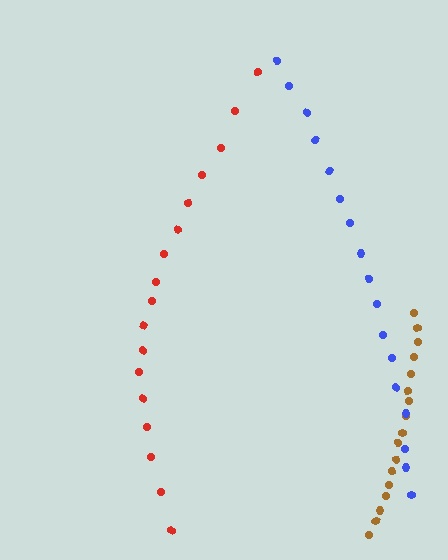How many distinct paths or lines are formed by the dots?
There are 3 distinct paths.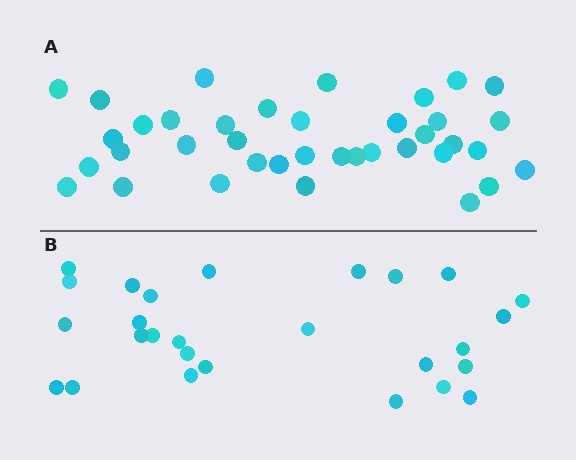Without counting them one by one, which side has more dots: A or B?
Region A (the top region) has more dots.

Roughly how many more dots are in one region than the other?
Region A has roughly 12 or so more dots than region B.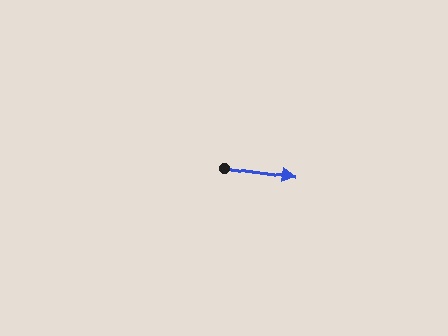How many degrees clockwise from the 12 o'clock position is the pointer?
Approximately 99 degrees.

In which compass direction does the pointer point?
East.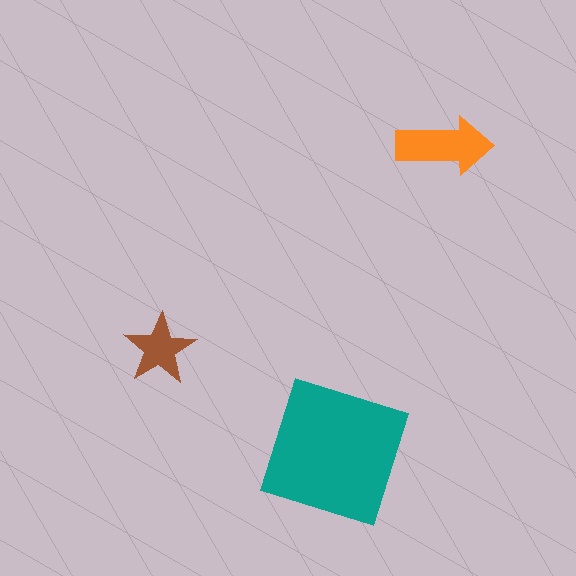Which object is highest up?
The orange arrow is topmost.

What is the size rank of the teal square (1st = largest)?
1st.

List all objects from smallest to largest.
The brown star, the orange arrow, the teal square.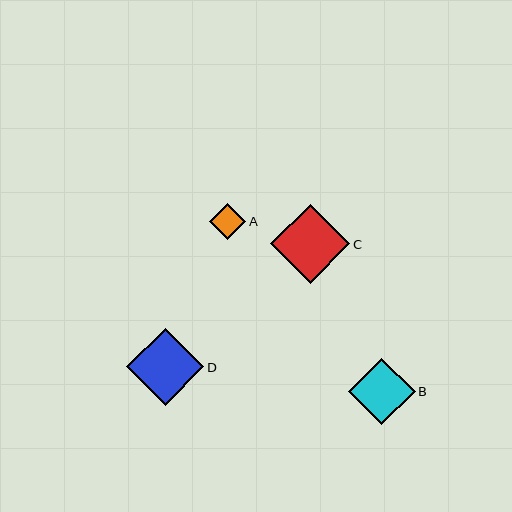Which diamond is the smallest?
Diamond A is the smallest with a size of approximately 36 pixels.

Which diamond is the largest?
Diamond C is the largest with a size of approximately 79 pixels.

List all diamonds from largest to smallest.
From largest to smallest: C, D, B, A.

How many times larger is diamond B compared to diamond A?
Diamond B is approximately 1.9 times the size of diamond A.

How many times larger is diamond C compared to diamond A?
Diamond C is approximately 2.2 times the size of diamond A.